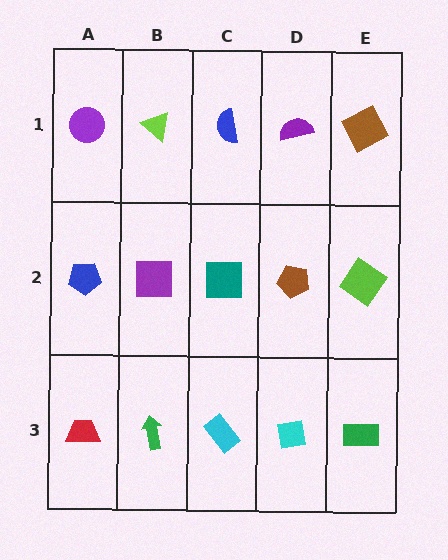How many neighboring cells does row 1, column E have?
2.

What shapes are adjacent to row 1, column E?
A lime diamond (row 2, column E), a purple semicircle (row 1, column D).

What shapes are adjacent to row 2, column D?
A purple semicircle (row 1, column D), a cyan square (row 3, column D), a teal square (row 2, column C), a lime diamond (row 2, column E).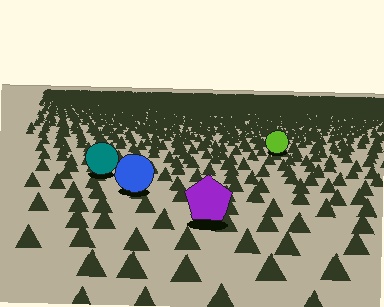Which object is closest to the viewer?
The purple pentagon is closest. The texture marks near it are larger and more spread out.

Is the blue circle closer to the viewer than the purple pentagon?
No. The purple pentagon is closer — you can tell from the texture gradient: the ground texture is coarser near it.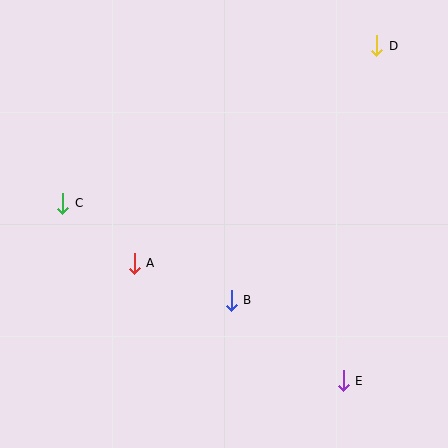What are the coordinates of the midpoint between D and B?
The midpoint between D and B is at (304, 173).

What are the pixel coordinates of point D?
Point D is at (377, 46).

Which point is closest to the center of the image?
Point B at (231, 300) is closest to the center.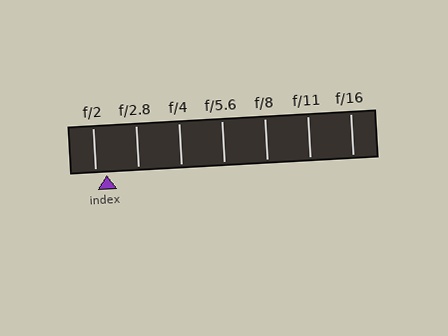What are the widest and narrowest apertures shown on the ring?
The widest aperture shown is f/2 and the narrowest is f/16.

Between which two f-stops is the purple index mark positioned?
The index mark is between f/2 and f/2.8.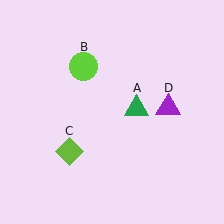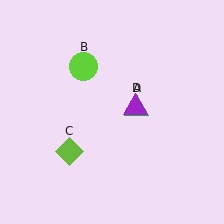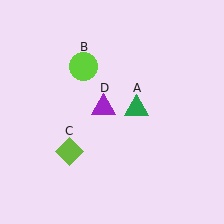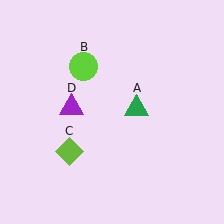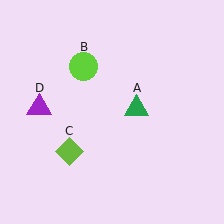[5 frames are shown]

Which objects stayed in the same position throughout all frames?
Green triangle (object A) and lime circle (object B) and lime diamond (object C) remained stationary.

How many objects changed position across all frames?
1 object changed position: purple triangle (object D).